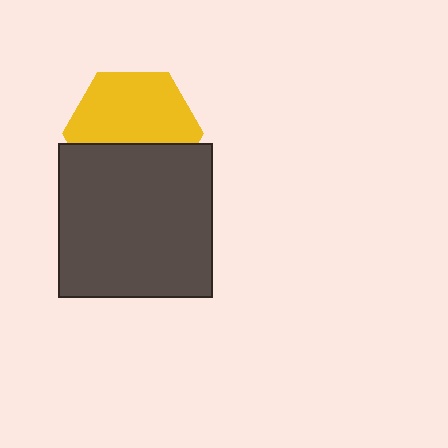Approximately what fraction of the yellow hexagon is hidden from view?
Roughly 40% of the yellow hexagon is hidden behind the dark gray square.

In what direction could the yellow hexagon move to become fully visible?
The yellow hexagon could move up. That would shift it out from behind the dark gray square entirely.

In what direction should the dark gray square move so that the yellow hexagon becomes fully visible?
The dark gray square should move down. That is the shortest direction to clear the overlap and leave the yellow hexagon fully visible.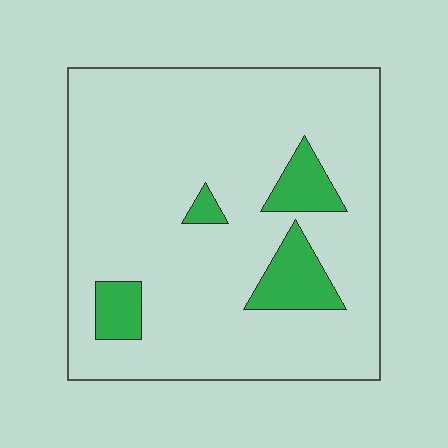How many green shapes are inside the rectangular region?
4.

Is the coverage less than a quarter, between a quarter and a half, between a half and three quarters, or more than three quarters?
Less than a quarter.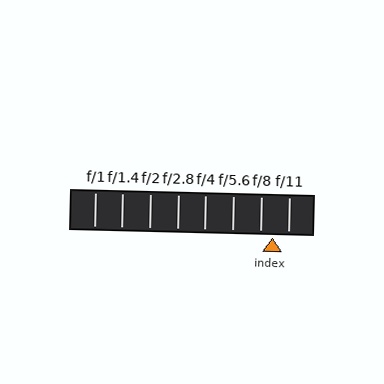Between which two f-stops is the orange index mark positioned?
The index mark is between f/8 and f/11.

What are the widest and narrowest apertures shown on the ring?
The widest aperture shown is f/1 and the narrowest is f/11.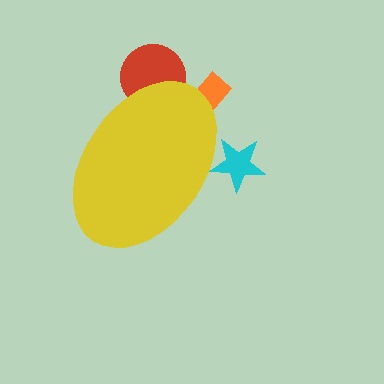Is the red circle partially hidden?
Yes, the red circle is partially hidden behind the yellow ellipse.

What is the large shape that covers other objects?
A yellow ellipse.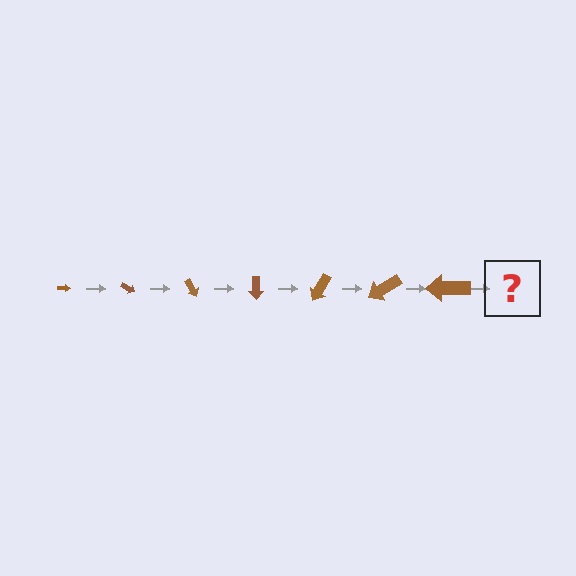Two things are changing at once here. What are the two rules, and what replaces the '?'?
The two rules are that the arrow grows larger each step and it rotates 30 degrees each step. The '?' should be an arrow, larger than the previous one and rotated 210 degrees from the start.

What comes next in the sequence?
The next element should be an arrow, larger than the previous one and rotated 210 degrees from the start.